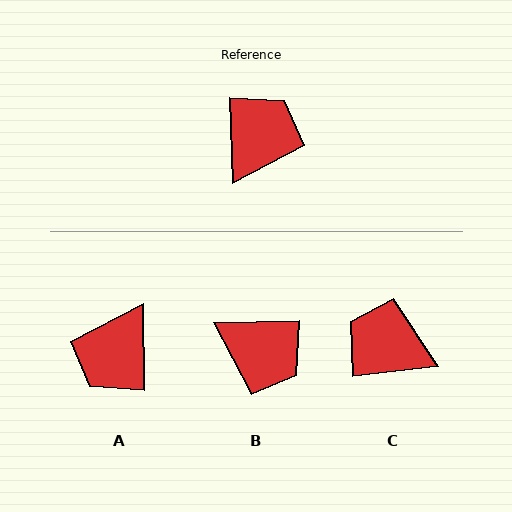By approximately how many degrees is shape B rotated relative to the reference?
Approximately 91 degrees clockwise.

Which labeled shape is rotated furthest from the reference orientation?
A, about 179 degrees away.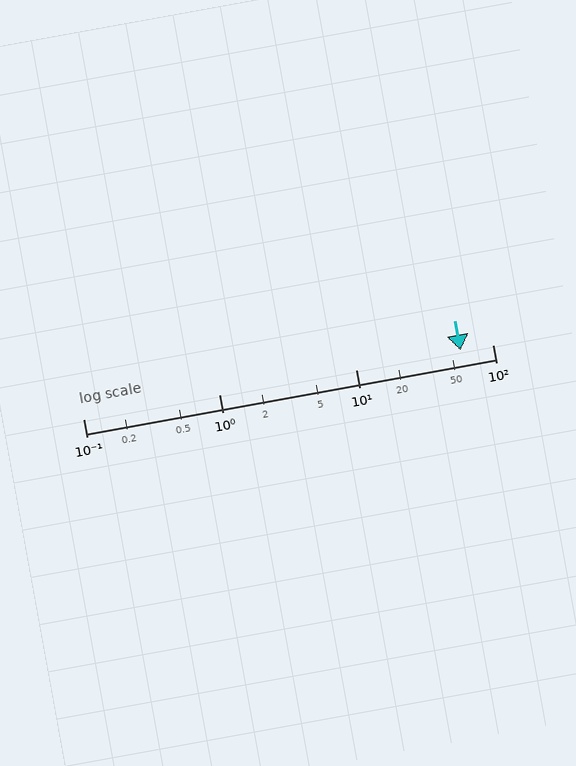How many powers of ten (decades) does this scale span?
The scale spans 3 decades, from 0.1 to 100.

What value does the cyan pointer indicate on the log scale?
The pointer indicates approximately 58.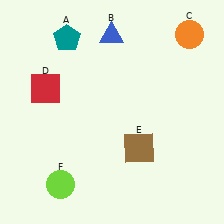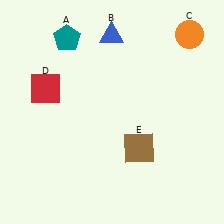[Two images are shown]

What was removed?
The lime circle (F) was removed in Image 2.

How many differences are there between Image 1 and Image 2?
There is 1 difference between the two images.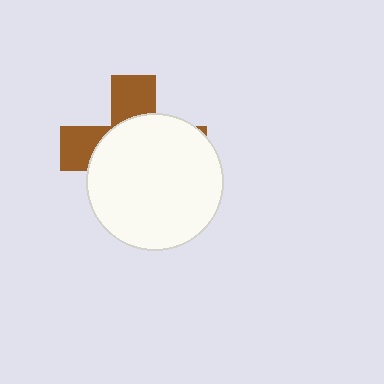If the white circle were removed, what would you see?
You would see the complete brown cross.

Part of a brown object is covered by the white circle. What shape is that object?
It is a cross.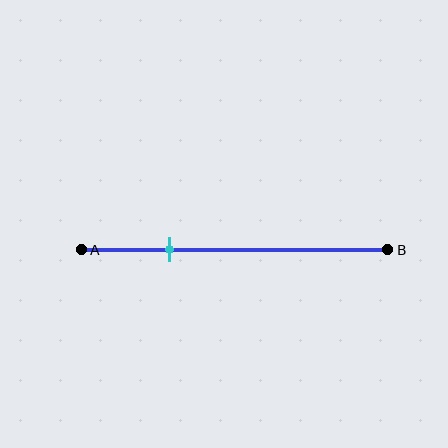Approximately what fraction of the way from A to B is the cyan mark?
The cyan mark is approximately 30% of the way from A to B.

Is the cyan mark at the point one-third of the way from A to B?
No, the mark is at about 30% from A, not at the 33% one-third point.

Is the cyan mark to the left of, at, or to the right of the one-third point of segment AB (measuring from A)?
The cyan mark is to the left of the one-third point of segment AB.